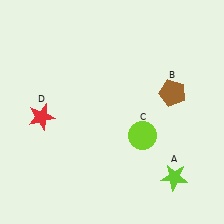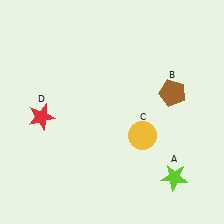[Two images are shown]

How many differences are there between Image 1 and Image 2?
There is 1 difference between the two images.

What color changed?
The circle (C) changed from lime in Image 1 to yellow in Image 2.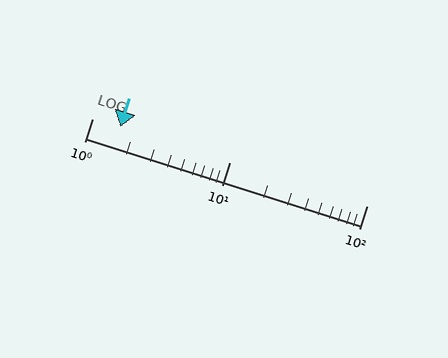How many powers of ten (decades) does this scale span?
The scale spans 2 decades, from 1 to 100.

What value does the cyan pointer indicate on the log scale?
The pointer indicates approximately 1.6.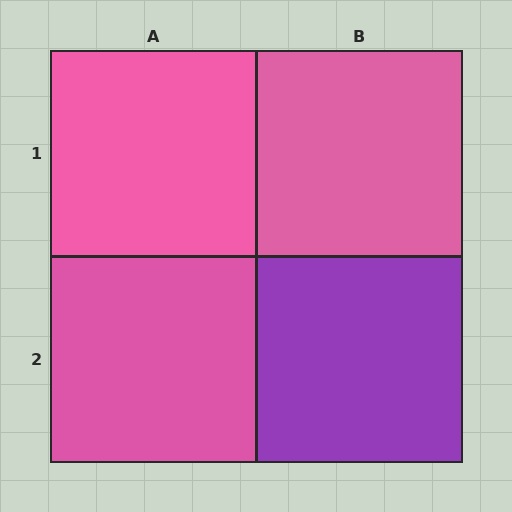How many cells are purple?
1 cell is purple.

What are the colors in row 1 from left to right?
Pink, pink.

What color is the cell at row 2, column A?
Pink.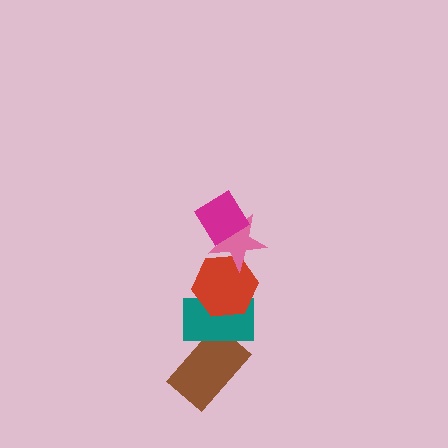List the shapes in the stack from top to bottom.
From top to bottom: the magenta diamond, the pink star, the red hexagon, the teal rectangle, the brown rectangle.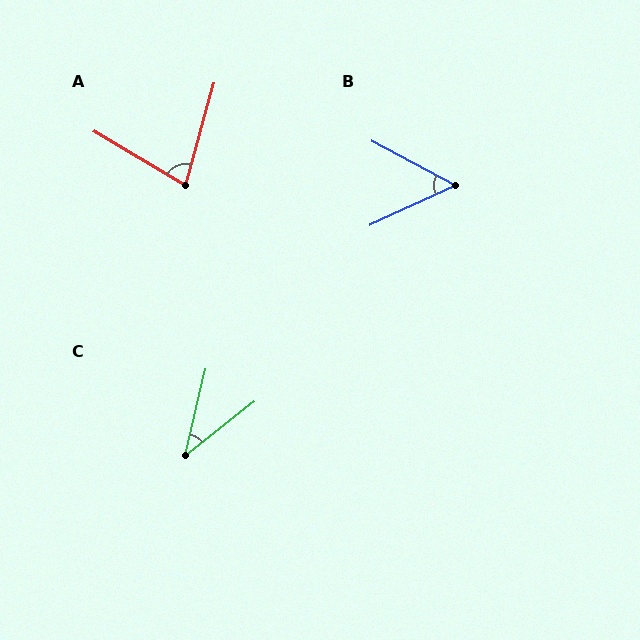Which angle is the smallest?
C, at approximately 39 degrees.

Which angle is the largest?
A, at approximately 75 degrees.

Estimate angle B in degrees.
Approximately 53 degrees.